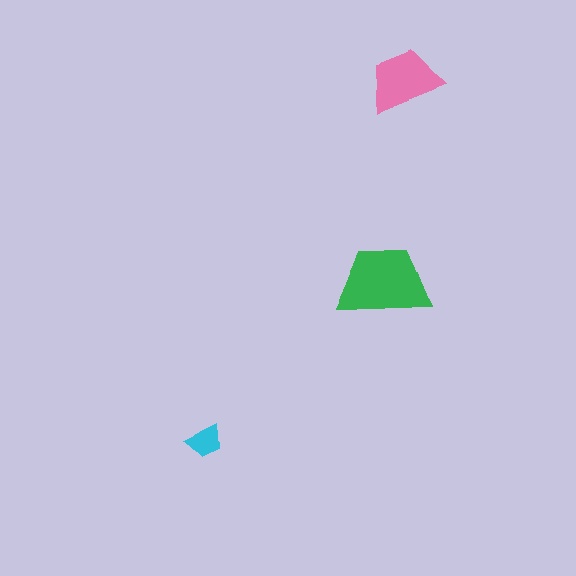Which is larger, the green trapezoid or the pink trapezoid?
The green one.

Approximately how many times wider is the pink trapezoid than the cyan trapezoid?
About 2 times wider.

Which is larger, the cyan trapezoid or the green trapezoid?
The green one.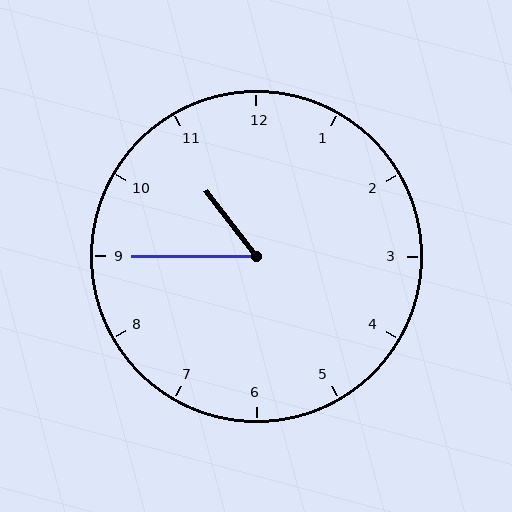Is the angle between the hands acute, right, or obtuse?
It is acute.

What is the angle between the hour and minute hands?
Approximately 52 degrees.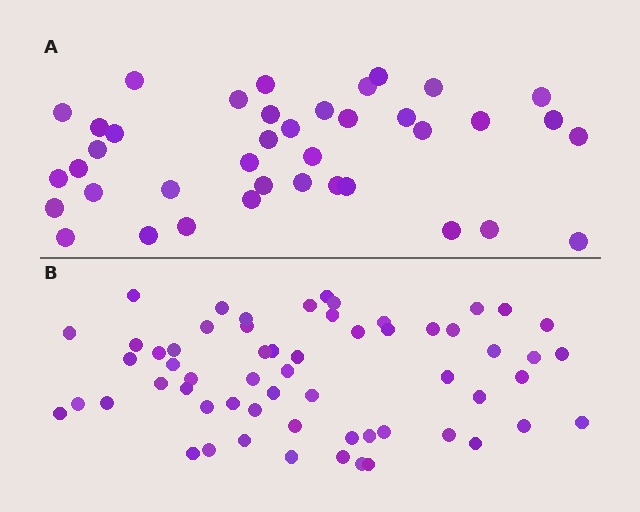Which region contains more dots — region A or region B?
Region B (the bottom region) has more dots.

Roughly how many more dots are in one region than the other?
Region B has approximately 20 more dots than region A.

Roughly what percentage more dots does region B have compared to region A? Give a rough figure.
About 55% more.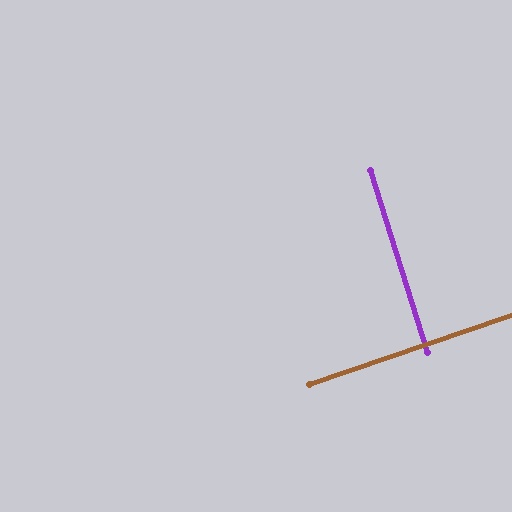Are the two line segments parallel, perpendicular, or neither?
Perpendicular — they meet at approximately 88°.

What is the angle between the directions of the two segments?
Approximately 88 degrees.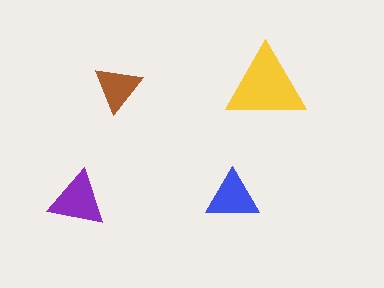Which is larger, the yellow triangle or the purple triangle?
The yellow one.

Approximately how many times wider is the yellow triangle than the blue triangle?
About 1.5 times wider.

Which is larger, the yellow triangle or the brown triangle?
The yellow one.